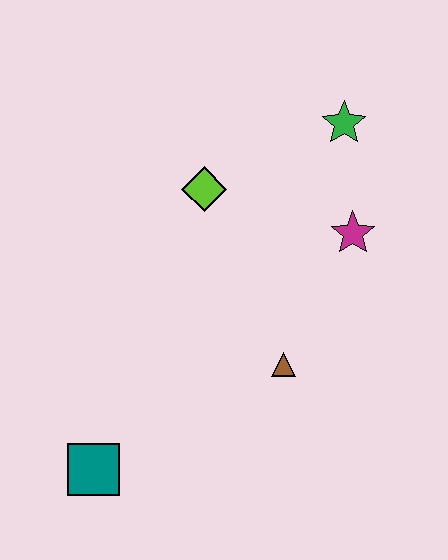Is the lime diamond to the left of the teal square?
No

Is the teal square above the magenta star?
No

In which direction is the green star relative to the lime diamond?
The green star is to the right of the lime diamond.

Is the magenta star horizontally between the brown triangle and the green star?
No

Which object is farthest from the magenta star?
The teal square is farthest from the magenta star.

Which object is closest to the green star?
The magenta star is closest to the green star.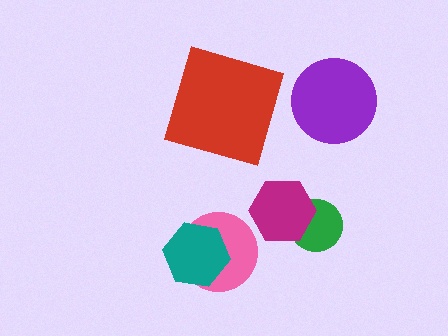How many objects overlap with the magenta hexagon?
1 object overlaps with the magenta hexagon.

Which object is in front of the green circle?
The magenta hexagon is in front of the green circle.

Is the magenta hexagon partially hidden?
No, no other shape covers it.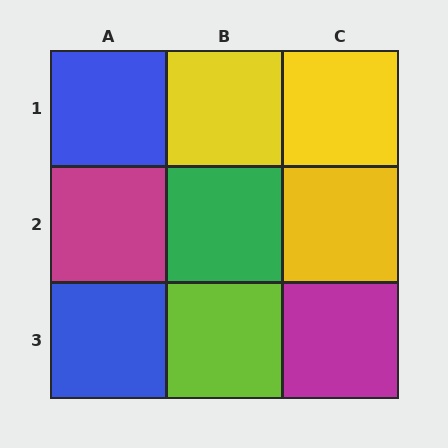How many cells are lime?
1 cell is lime.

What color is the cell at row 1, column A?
Blue.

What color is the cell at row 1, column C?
Yellow.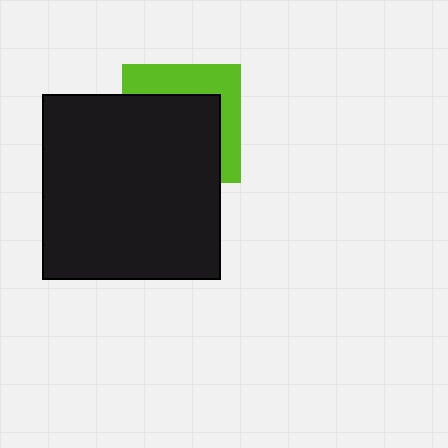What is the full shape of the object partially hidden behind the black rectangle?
The partially hidden object is a lime square.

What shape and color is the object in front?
The object in front is a black rectangle.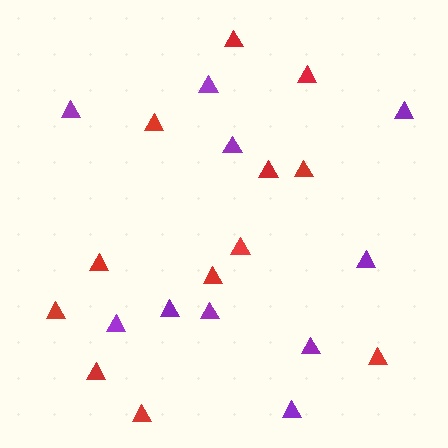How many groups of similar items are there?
There are 2 groups: one group of purple triangles (10) and one group of red triangles (12).